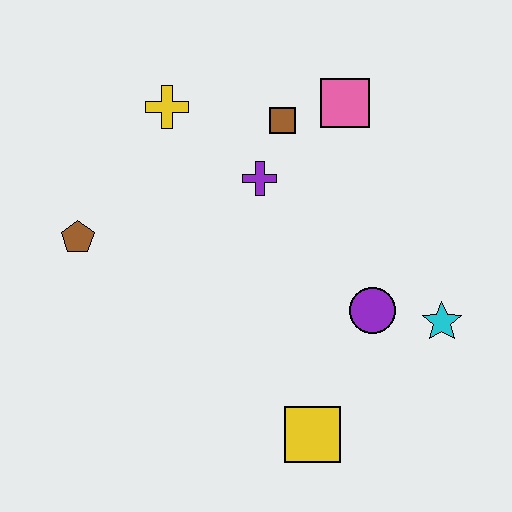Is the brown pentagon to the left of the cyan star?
Yes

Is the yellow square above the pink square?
No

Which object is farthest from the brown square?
The yellow square is farthest from the brown square.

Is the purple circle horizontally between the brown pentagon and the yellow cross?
No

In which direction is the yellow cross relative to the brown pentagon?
The yellow cross is above the brown pentagon.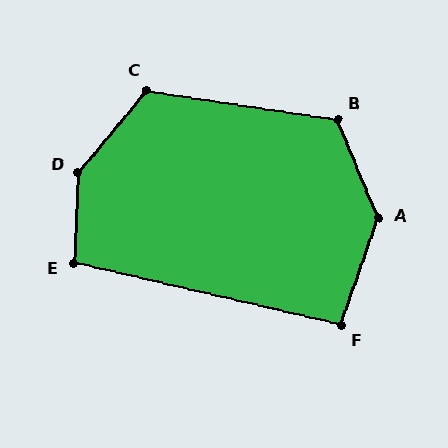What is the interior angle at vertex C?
Approximately 121 degrees (obtuse).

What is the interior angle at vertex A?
Approximately 138 degrees (obtuse).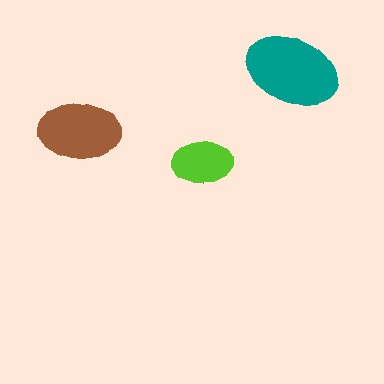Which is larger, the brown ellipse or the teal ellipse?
The teal one.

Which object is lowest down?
The lime ellipse is bottommost.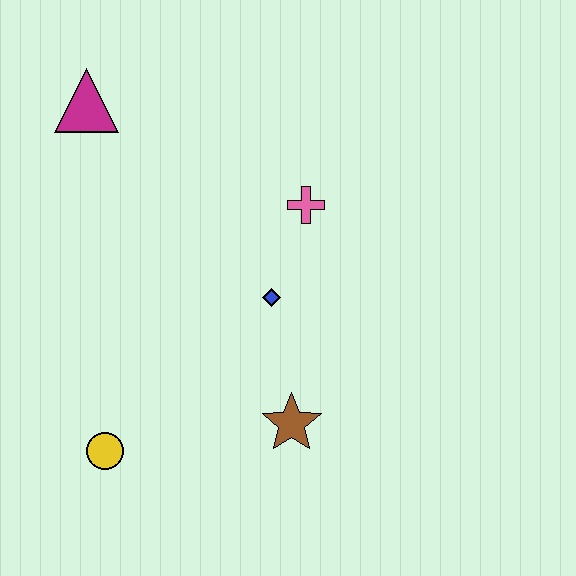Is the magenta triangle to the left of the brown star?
Yes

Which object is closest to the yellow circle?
The brown star is closest to the yellow circle.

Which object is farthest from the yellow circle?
The magenta triangle is farthest from the yellow circle.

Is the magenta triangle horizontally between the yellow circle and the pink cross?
No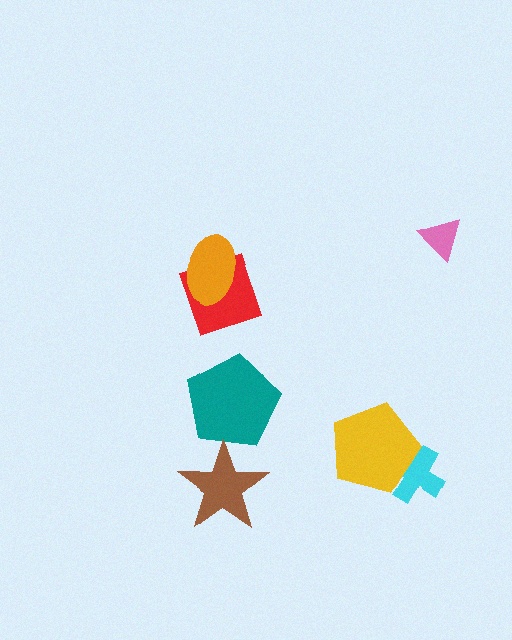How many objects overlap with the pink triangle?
0 objects overlap with the pink triangle.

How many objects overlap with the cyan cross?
1 object overlaps with the cyan cross.